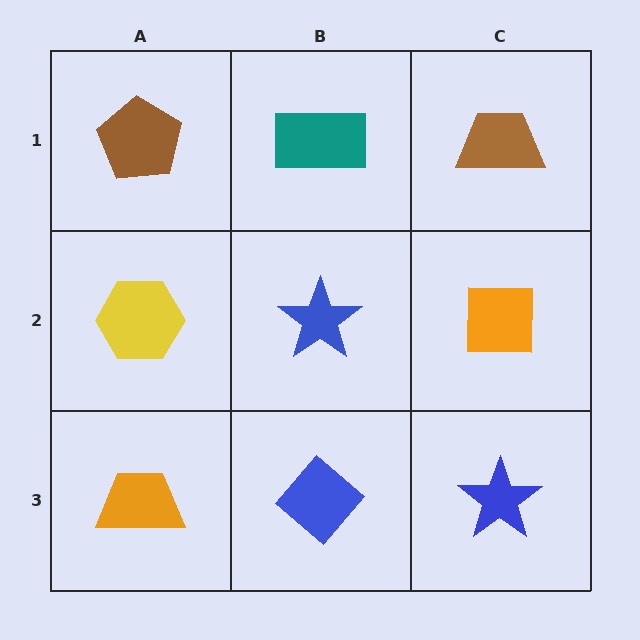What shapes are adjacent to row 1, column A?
A yellow hexagon (row 2, column A), a teal rectangle (row 1, column B).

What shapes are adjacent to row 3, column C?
An orange square (row 2, column C), a blue diamond (row 3, column B).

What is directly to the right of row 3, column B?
A blue star.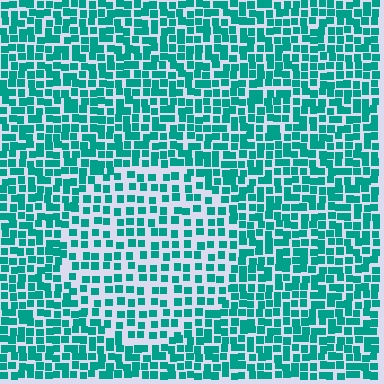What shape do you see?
I see a circle.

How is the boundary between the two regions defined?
The boundary is defined by a change in element density (approximately 1.7x ratio). All elements are the same color, size, and shape.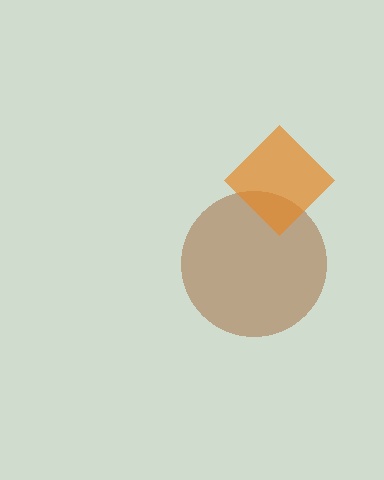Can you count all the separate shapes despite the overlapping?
Yes, there are 2 separate shapes.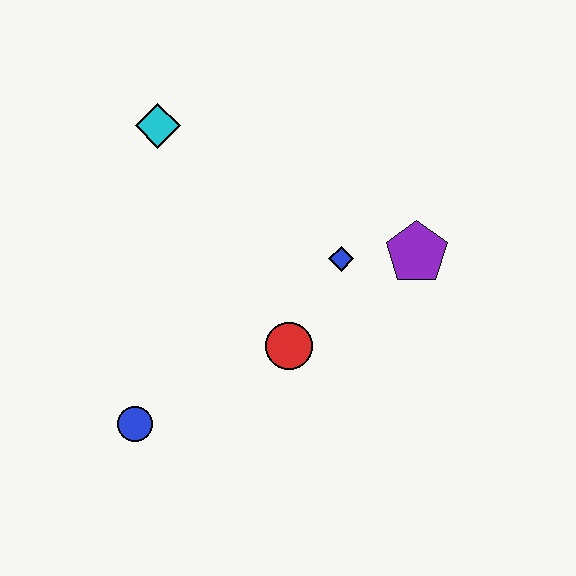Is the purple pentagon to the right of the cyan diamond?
Yes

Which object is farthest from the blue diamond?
The blue circle is farthest from the blue diamond.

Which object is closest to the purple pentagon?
The blue diamond is closest to the purple pentagon.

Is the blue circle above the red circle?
No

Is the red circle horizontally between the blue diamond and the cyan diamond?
Yes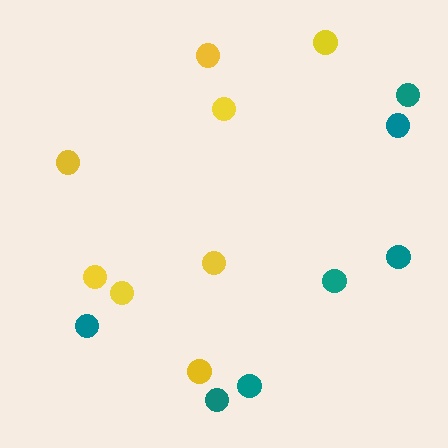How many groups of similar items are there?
There are 2 groups: one group of yellow circles (8) and one group of teal circles (7).